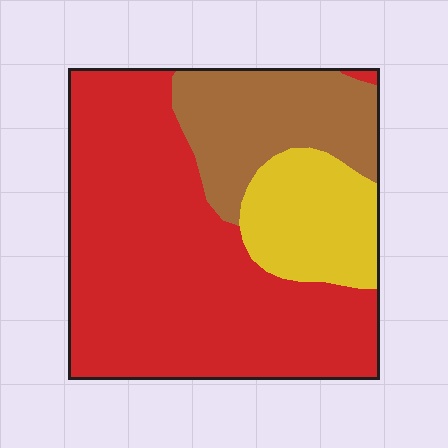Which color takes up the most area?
Red, at roughly 60%.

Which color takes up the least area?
Yellow, at roughly 15%.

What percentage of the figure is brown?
Brown takes up between a sixth and a third of the figure.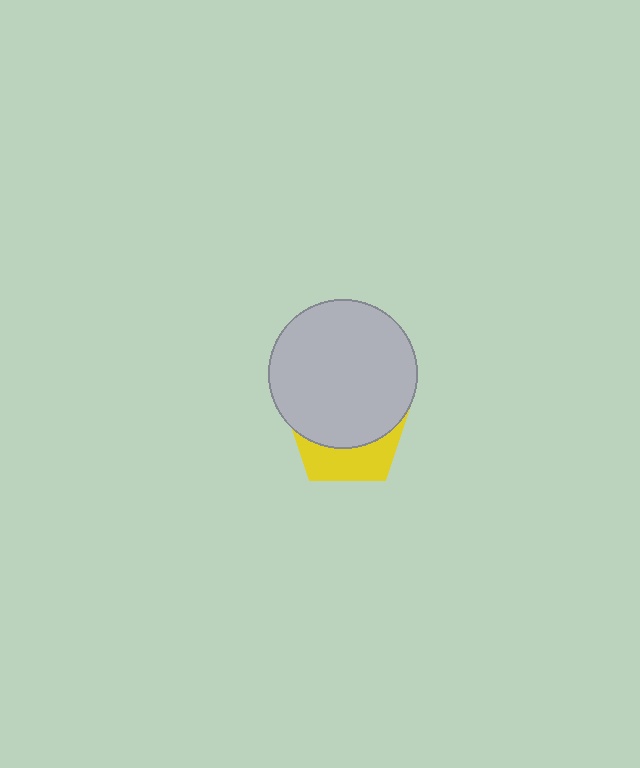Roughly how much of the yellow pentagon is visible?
A small part of it is visible (roughly 36%).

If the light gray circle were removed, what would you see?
You would see the complete yellow pentagon.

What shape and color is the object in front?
The object in front is a light gray circle.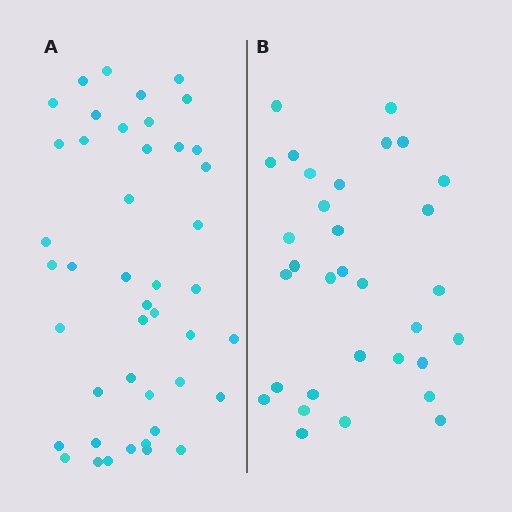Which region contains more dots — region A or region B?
Region A (the left region) has more dots.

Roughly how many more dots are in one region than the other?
Region A has roughly 12 or so more dots than region B.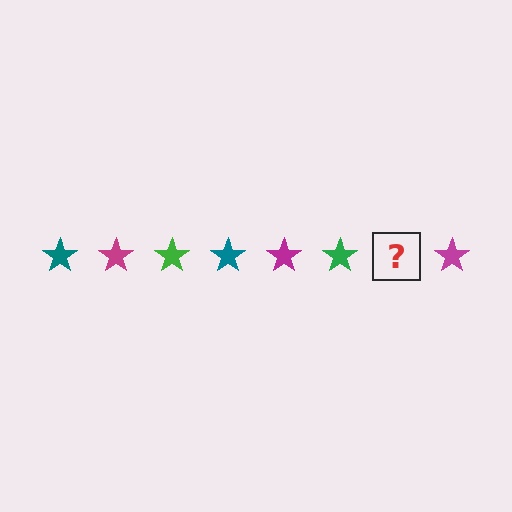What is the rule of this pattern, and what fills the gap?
The rule is that the pattern cycles through teal, magenta, green stars. The gap should be filled with a teal star.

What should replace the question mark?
The question mark should be replaced with a teal star.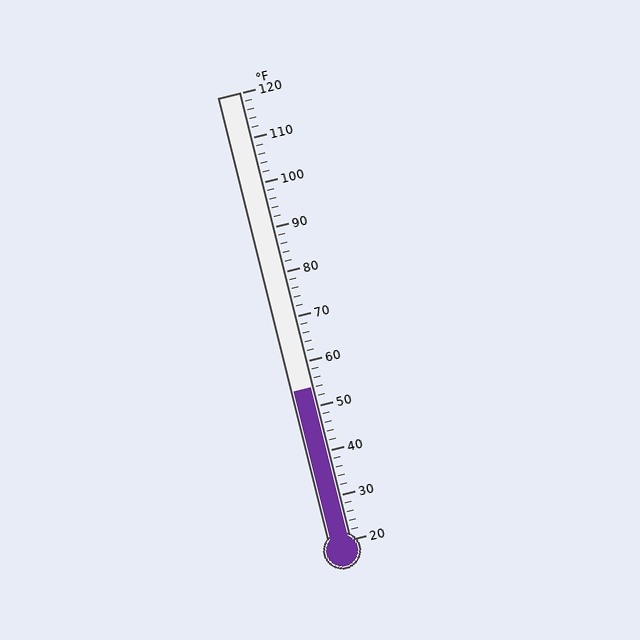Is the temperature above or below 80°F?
The temperature is below 80°F.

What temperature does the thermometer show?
The thermometer shows approximately 54°F.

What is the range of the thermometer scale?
The thermometer scale ranges from 20°F to 120°F.